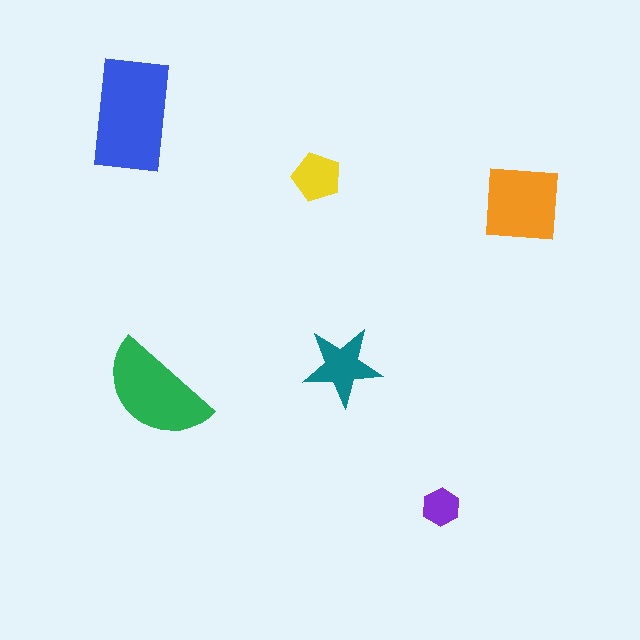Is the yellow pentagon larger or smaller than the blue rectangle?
Smaller.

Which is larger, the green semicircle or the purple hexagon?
The green semicircle.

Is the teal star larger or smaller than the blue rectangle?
Smaller.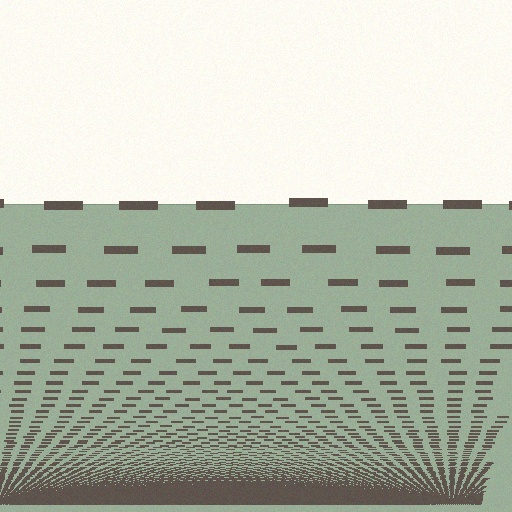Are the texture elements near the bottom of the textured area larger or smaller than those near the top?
Smaller. The gradient is inverted — elements near the bottom are smaller and denser.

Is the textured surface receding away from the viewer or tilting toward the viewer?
The surface appears to tilt toward the viewer. Texture elements get larger and sparser toward the top.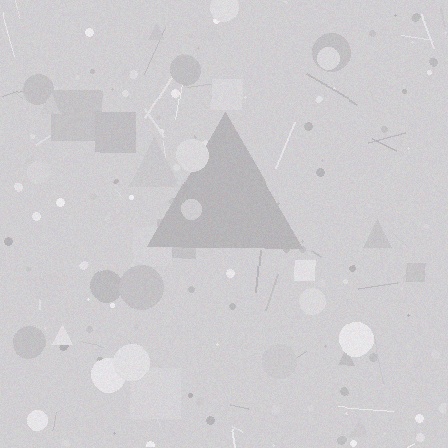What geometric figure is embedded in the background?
A triangle is embedded in the background.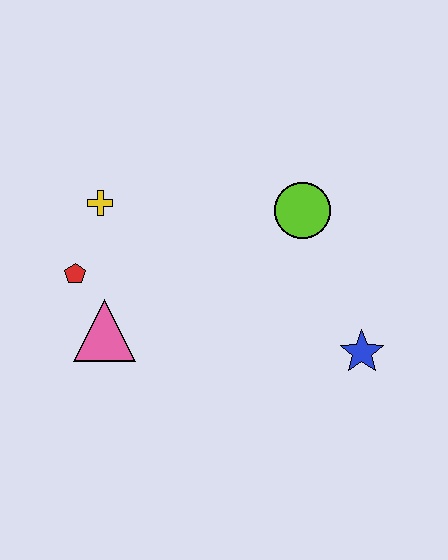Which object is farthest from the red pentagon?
The blue star is farthest from the red pentagon.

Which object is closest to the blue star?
The lime circle is closest to the blue star.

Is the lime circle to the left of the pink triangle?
No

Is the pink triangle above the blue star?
Yes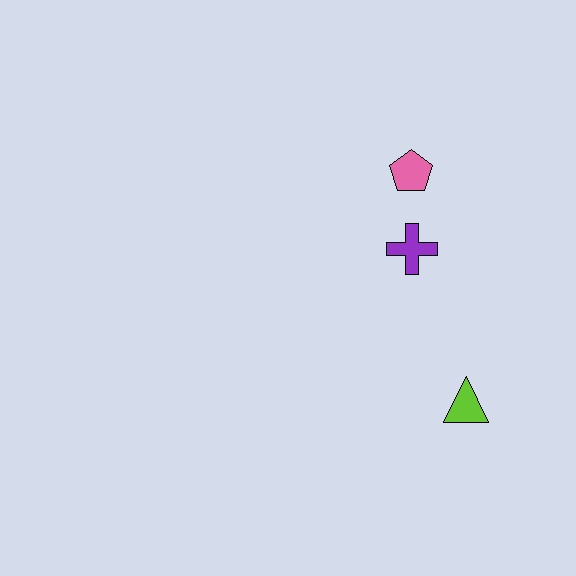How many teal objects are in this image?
There are no teal objects.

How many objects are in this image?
There are 3 objects.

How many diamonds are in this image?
There are no diamonds.